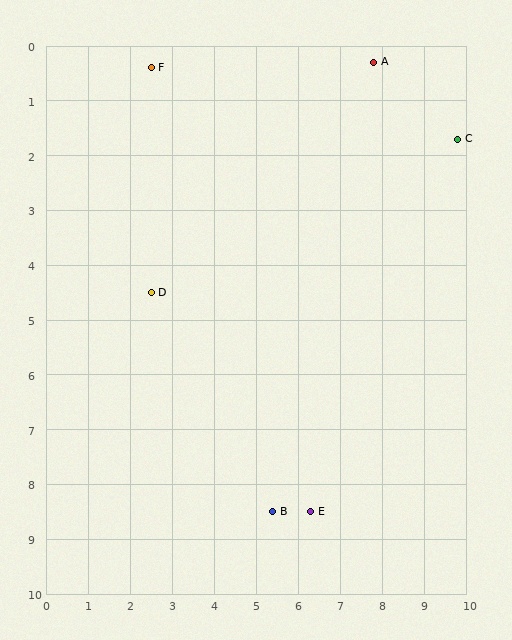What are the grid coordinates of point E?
Point E is at approximately (6.3, 8.5).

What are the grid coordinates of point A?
Point A is at approximately (7.8, 0.3).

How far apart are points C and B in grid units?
Points C and B are about 8.1 grid units apart.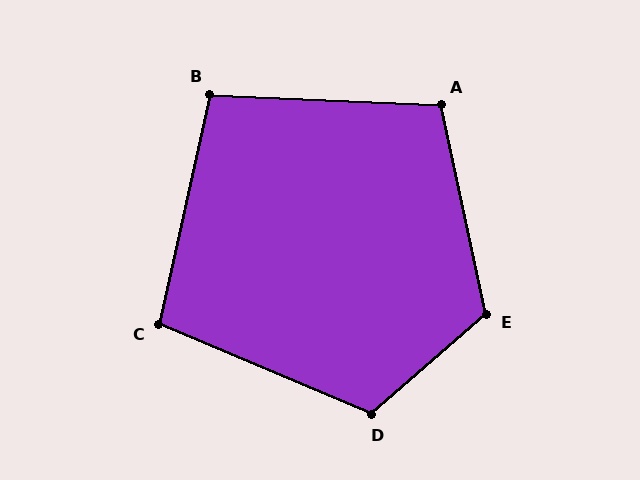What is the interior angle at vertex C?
Approximately 100 degrees (obtuse).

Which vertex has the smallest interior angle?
B, at approximately 100 degrees.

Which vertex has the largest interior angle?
E, at approximately 119 degrees.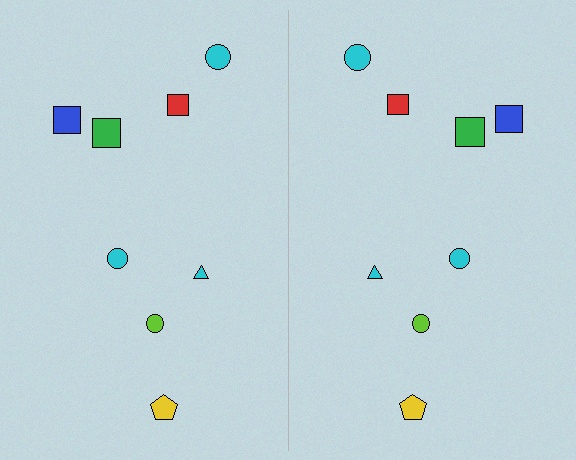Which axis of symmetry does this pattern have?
The pattern has a vertical axis of symmetry running through the center of the image.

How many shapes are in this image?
There are 16 shapes in this image.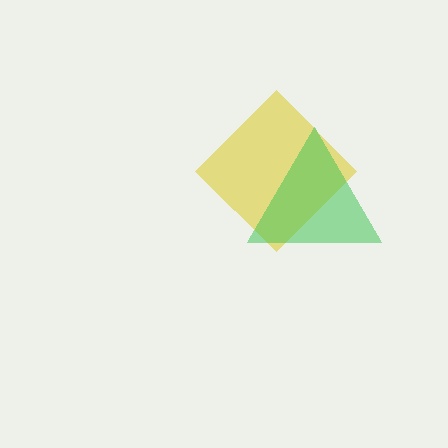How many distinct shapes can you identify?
There are 2 distinct shapes: a yellow diamond, a green triangle.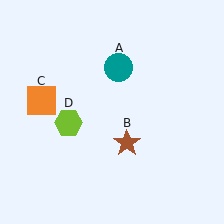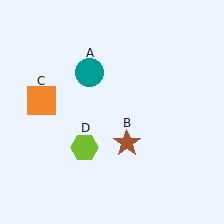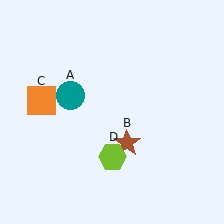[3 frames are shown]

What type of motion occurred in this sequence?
The teal circle (object A), lime hexagon (object D) rotated counterclockwise around the center of the scene.